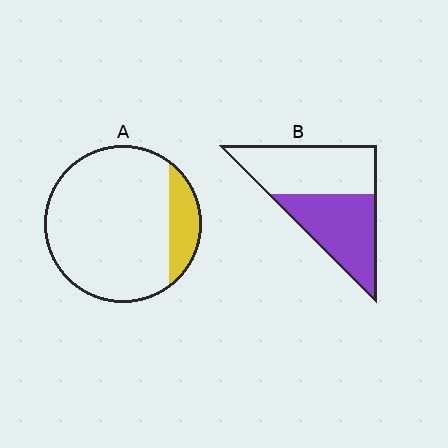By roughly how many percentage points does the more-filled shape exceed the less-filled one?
By roughly 35 percentage points (B over A).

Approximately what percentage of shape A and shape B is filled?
A is approximately 15% and B is approximately 50%.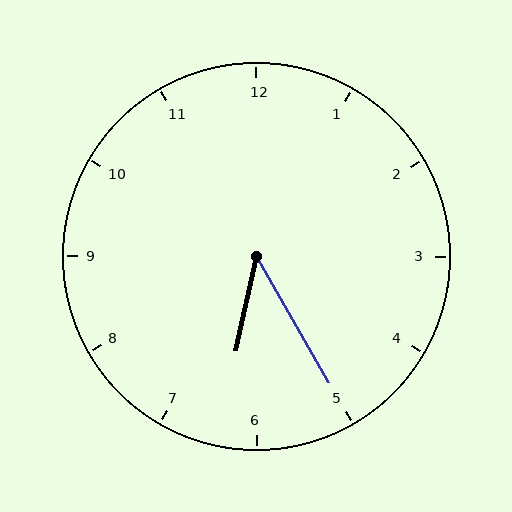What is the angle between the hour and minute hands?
Approximately 42 degrees.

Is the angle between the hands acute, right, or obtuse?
It is acute.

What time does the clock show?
6:25.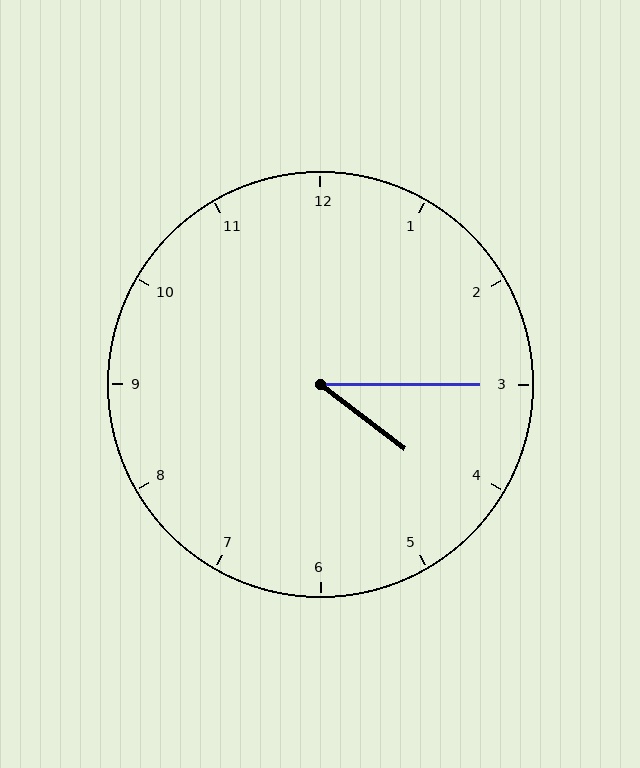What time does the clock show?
4:15.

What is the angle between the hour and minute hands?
Approximately 38 degrees.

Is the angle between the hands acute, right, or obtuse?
It is acute.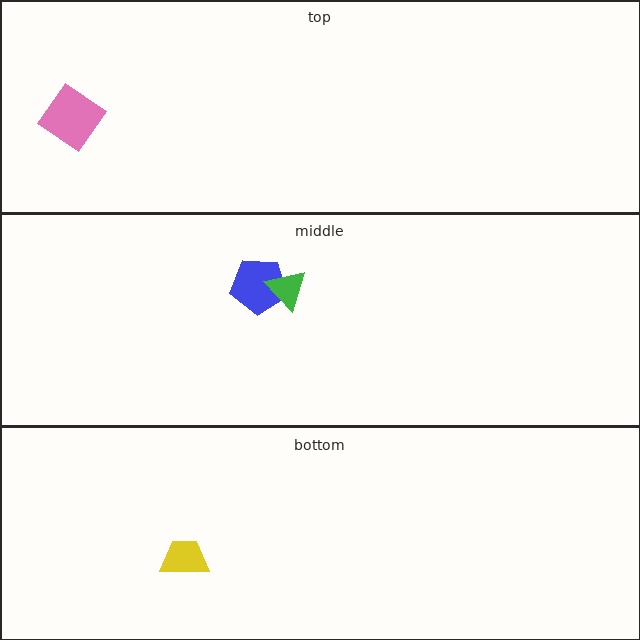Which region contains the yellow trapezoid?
The bottom region.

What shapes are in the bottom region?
The yellow trapezoid.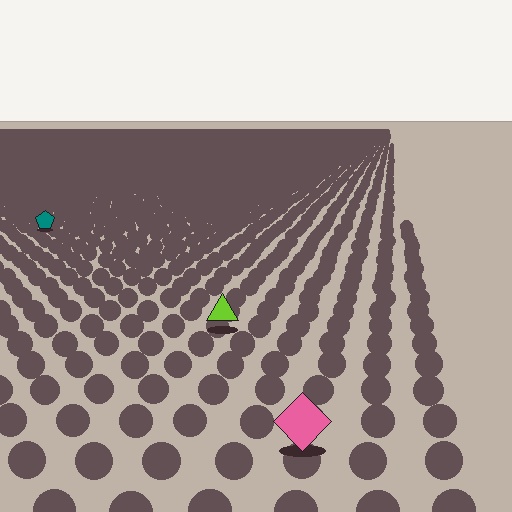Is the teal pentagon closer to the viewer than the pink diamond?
No. The pink diamond is closer — you can tell from the texture gradient: the ground texture is coarser near it.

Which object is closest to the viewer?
The pink diamond is closest. The texture marks near it are larger and more spread out.